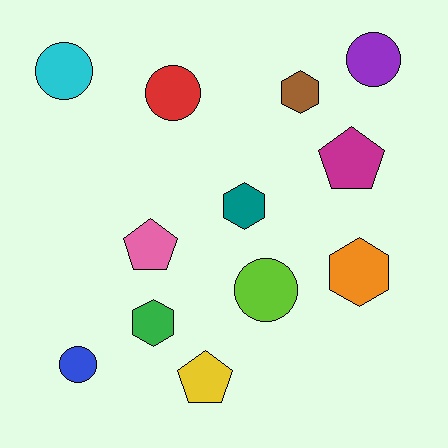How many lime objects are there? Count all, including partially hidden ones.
There is 1 lime object.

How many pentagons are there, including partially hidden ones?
There are 3 pentagons.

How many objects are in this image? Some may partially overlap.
There are 12 objects.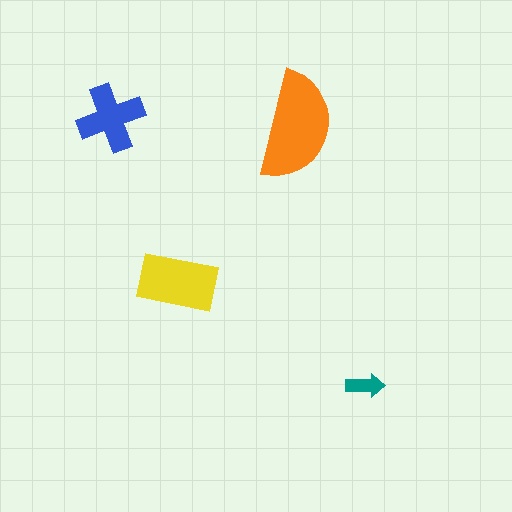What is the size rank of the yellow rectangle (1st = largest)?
2nd.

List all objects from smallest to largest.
The teal arrow, the blue cross, the yellow rectangle, the orange semicircle.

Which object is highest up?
The blue cross is topmost.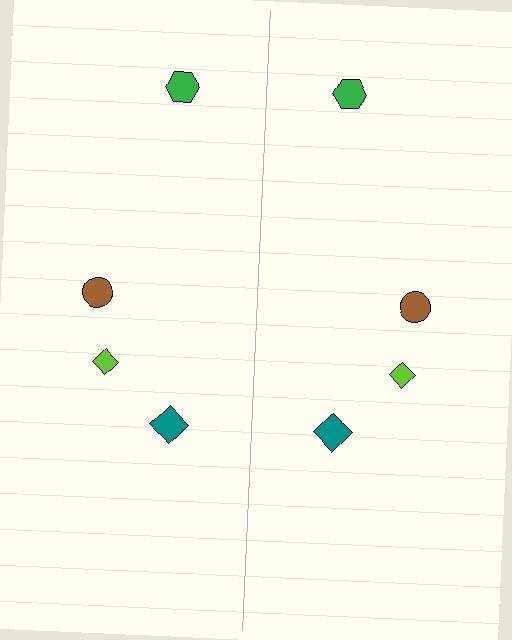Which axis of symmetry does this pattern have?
The pattern has a vertical axis of symmetry running through the center of the image.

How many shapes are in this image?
There are 8 shapes in this image.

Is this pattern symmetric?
Yes, this pattern has bilateral (reflection) symmetry.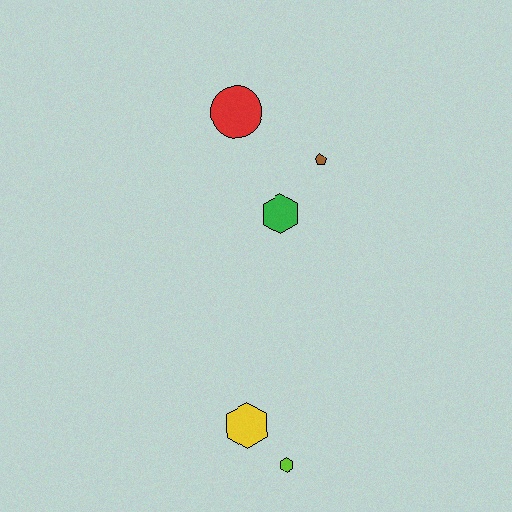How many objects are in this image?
There are 5 objects.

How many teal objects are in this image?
There are no teal objects.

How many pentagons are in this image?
There is 1 pentagon.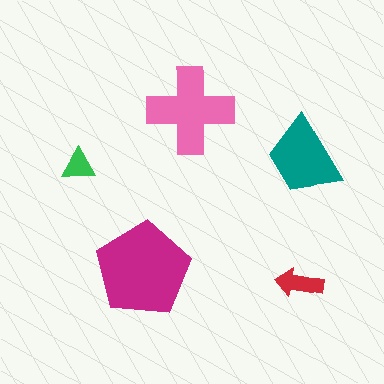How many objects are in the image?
There are 5 objects in the image.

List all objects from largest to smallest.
The magenta pentagon, the pink cross, the teal trapezoid, the red arrow, the green triangle.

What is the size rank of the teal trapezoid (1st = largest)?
3rd.